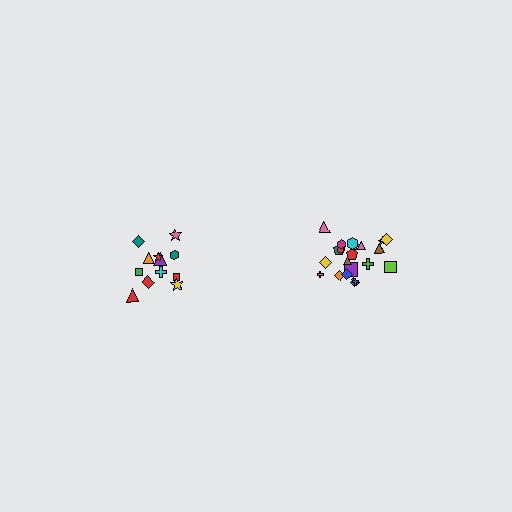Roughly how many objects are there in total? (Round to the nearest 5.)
Roughly 35 objects in total.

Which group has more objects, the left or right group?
The right group.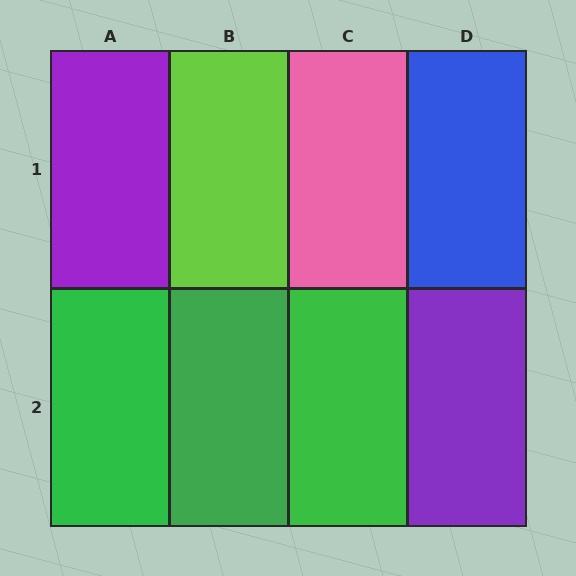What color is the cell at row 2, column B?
Green.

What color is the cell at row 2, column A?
Green.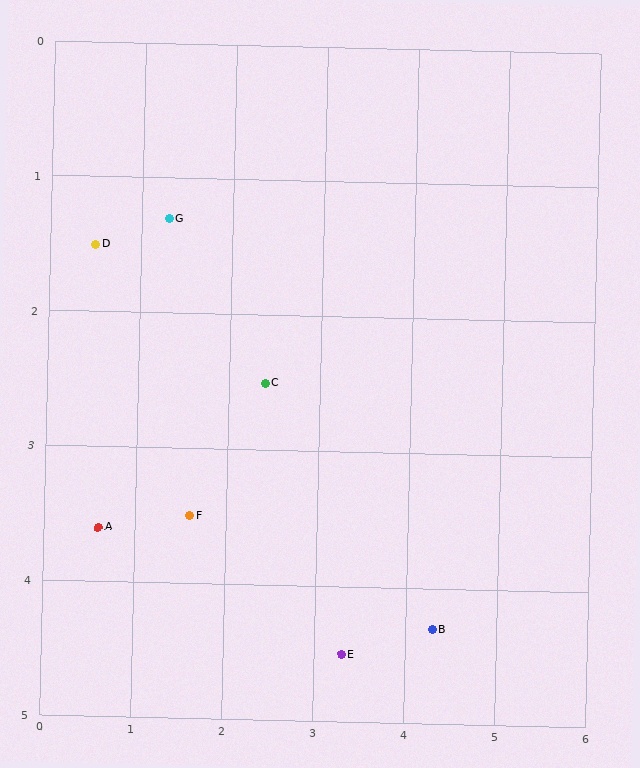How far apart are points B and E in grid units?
Points B and E are about 1.0 grid units apart.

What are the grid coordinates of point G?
Point G is at approximately (1.3, 1.3).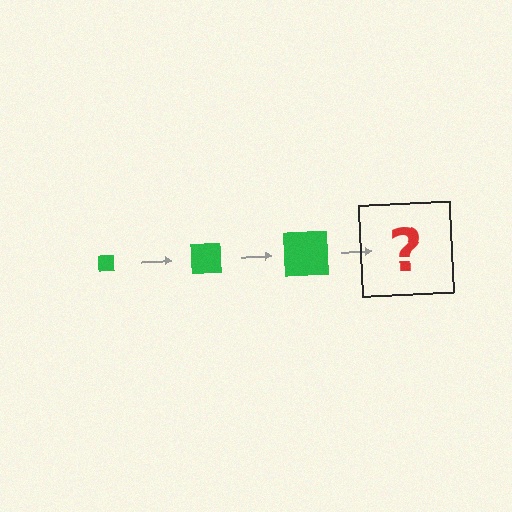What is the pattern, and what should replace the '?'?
The pattern is that the square gets progressively larger each step. The '?' should be a green square, larger than the previous one.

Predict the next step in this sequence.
The next step is a green square, larger than the previous one.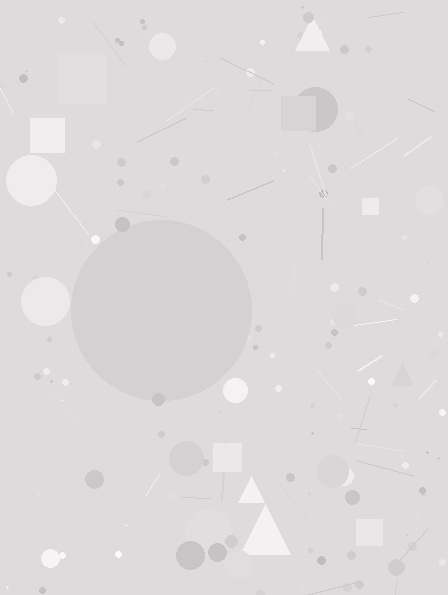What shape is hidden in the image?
A circle is hidden in the image.